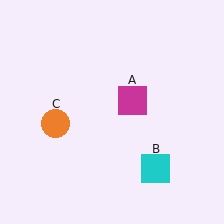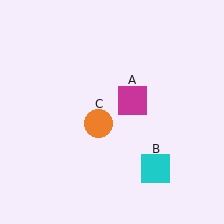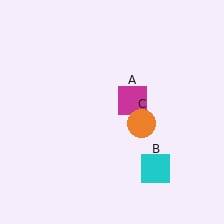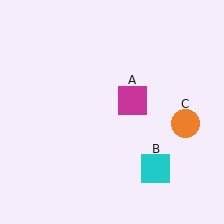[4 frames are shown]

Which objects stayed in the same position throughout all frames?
Magenta square (object A) and cyan square (object B) remained stationary.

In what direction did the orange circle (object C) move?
The orange circle (object C) moved right.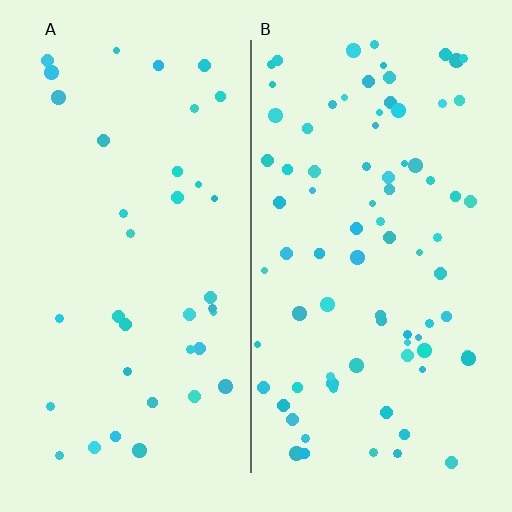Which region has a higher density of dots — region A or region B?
B (the right).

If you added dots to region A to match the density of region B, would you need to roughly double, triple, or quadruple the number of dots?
Approximately double.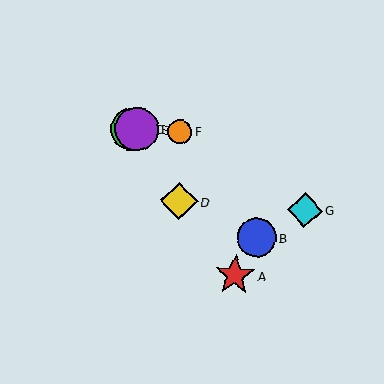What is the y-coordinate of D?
Object D is at y≈201.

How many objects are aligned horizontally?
3 objects (C, E, F) are aligned horizontally.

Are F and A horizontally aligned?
No, F is at y≈132 and A is at y≈275.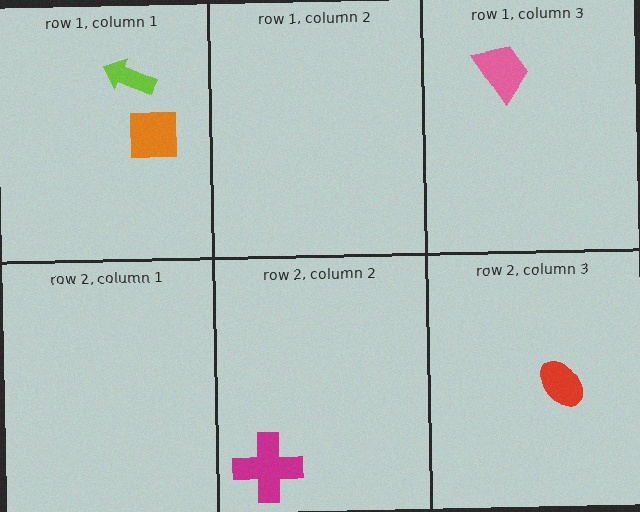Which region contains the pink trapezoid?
The row 1, column 3 region.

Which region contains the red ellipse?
The row 2, column 3 region.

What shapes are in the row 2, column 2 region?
The magenta cross.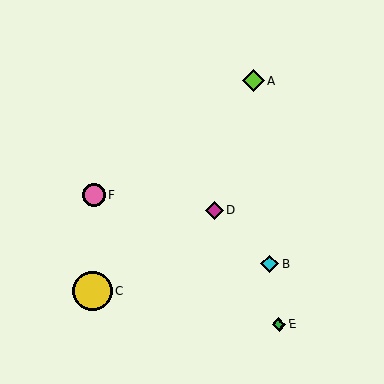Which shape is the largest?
The yellow circle (labeled C) is the largest.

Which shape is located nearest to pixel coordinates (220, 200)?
The magenta diamond (labeled D) at (215, 210) is nearest to that location.